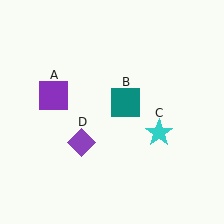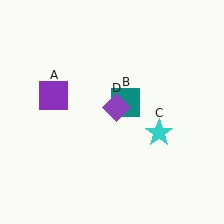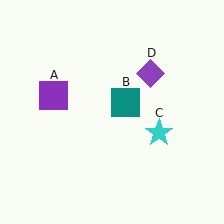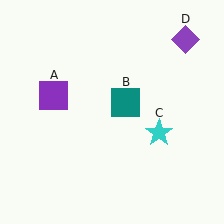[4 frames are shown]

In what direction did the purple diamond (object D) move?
The purple diamond (object D) moved up and to the right.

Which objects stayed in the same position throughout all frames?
Purple square (object A) and teal square (object B) and cyan star (object C) remained stationary.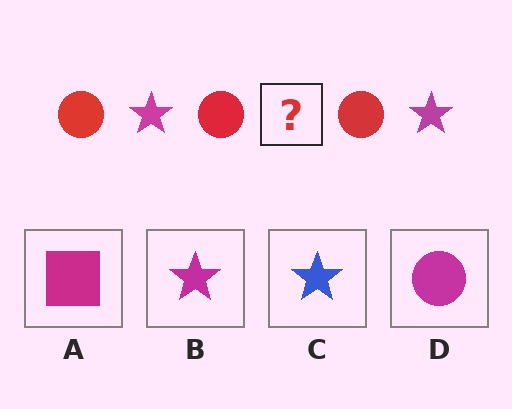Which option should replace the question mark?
Option B.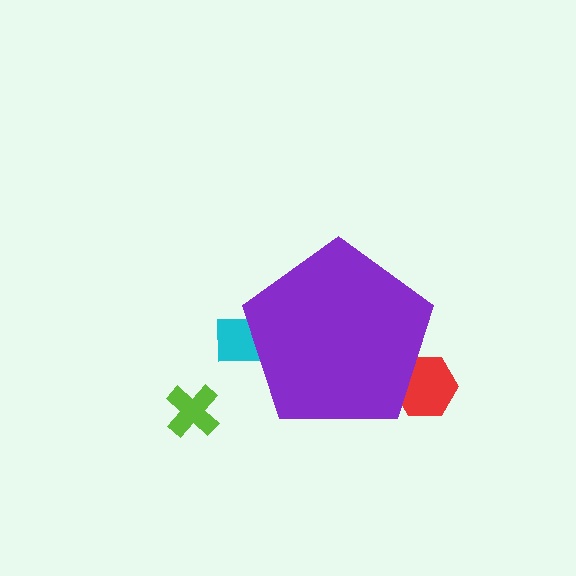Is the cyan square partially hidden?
Yes, the cyan square is partially hidden behind the purple pentagon.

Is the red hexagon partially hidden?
Yes, the red hexagon is partially hidden behind the purple pentagon.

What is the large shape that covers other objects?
A purple pentagon.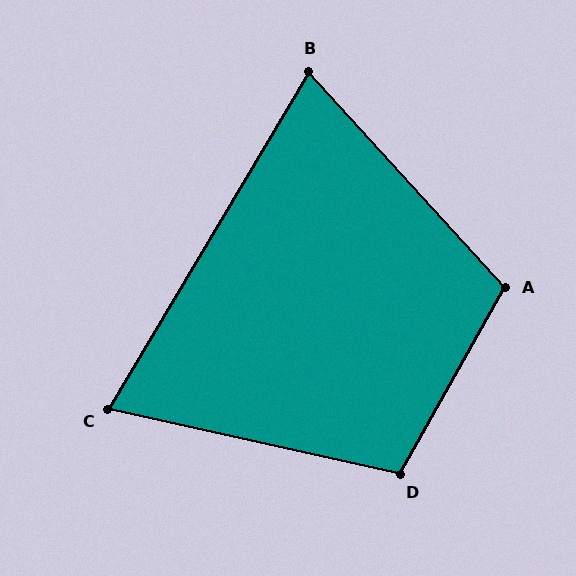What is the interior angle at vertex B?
Approximately 73 degrees (acute).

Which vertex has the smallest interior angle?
C, at approximately 72 degrees.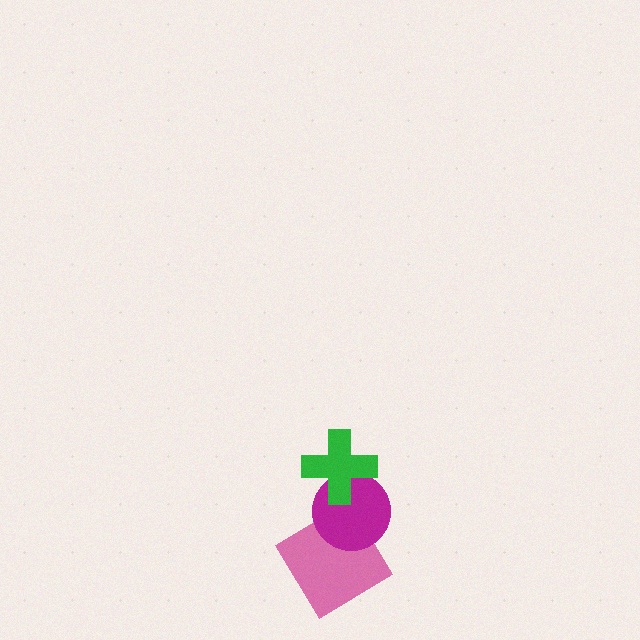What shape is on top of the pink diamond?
The magenta circle is on top of the pink diamond.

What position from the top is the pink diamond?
The pink diamond is 3rd from the top.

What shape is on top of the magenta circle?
The green cross is on top of the magenta circle.